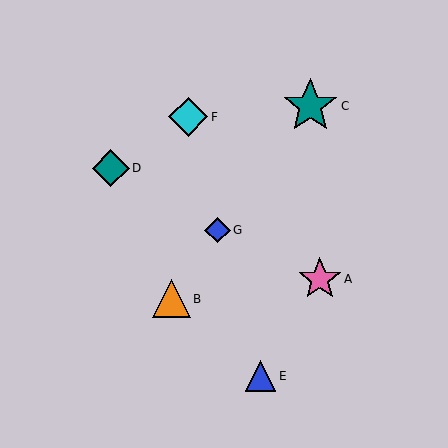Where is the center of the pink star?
The center of the pink star is at (320, 279).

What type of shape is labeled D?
Shape D is a teal diamond.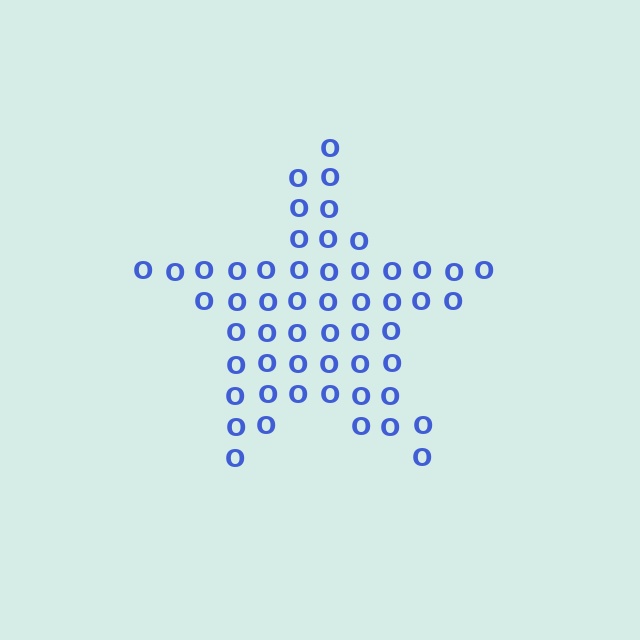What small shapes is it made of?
It is made of small letter O's.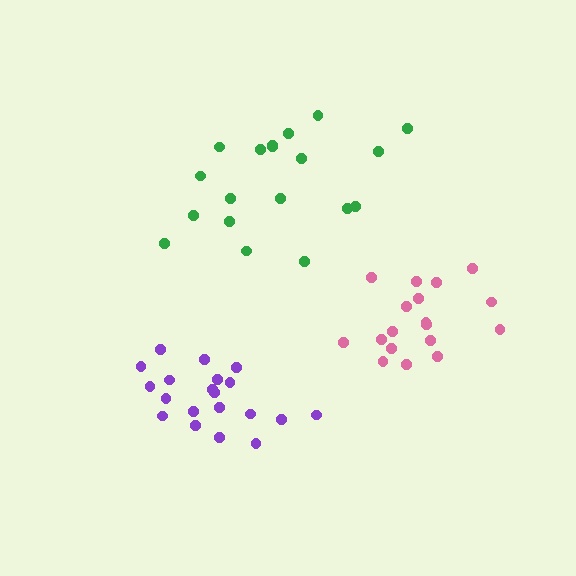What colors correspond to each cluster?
The clusters are colored: purple, pink, green.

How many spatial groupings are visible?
There are 3 spatial groupings.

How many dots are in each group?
Group 1: 20 dots, Group 2: 18 dots, Group 3: 19 dots (57 total).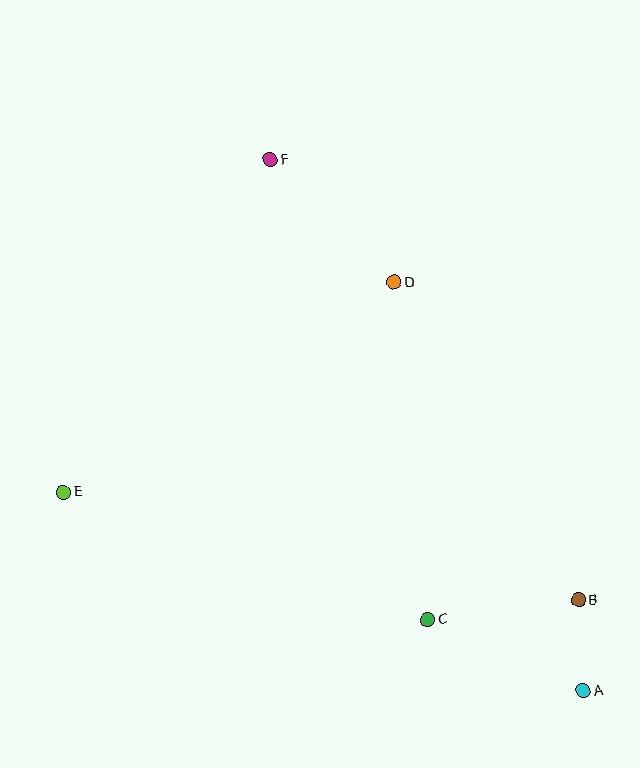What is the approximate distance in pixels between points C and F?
The distance between C and F is approximately 486 pixels.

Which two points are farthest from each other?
Points A and F are farthest from each other.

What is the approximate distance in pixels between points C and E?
The distance between C and E is approximately 386 pixels.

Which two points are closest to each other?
Points A and B are closest to each other.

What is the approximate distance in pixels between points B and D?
The distance between B and D is approximately 368 pixels.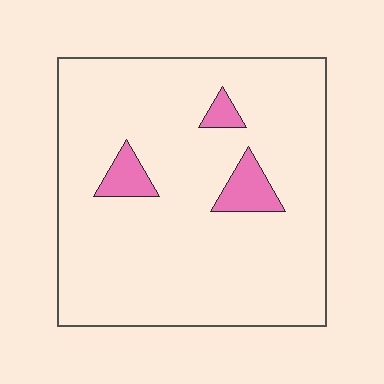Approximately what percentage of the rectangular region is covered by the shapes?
Approximately 10%.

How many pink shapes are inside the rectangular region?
3.